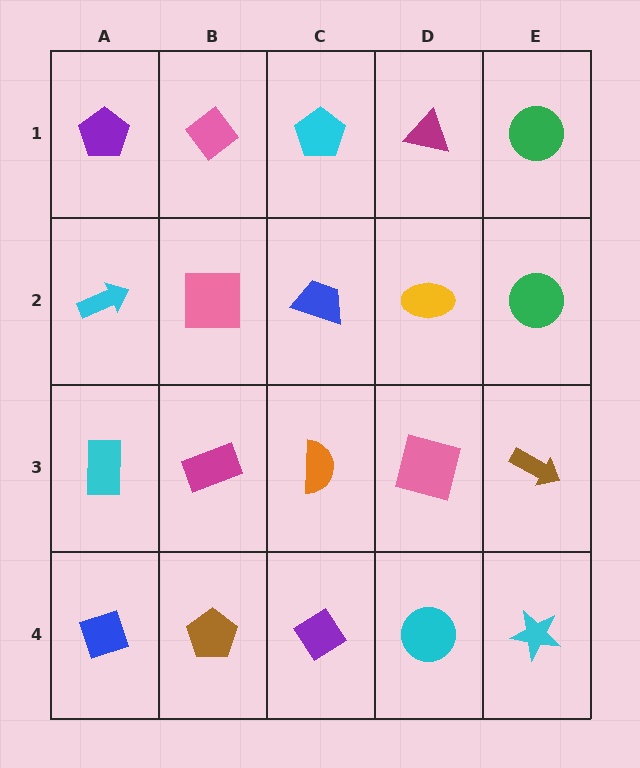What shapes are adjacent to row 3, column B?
A pink square (row 2, column B), a brown pentagon (row 4, column B), a cyan rectangle (row 3, column A), an orange semicircle (row 3, column C).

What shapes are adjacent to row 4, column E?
A brown arrow (row 3, column E), a cyan circle (row 4, column D).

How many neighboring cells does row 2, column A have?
3.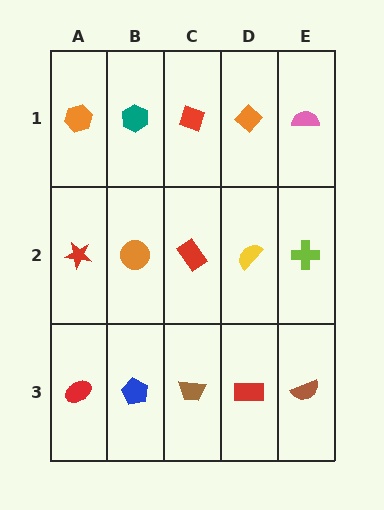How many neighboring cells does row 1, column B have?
3.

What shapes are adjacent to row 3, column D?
A yellow semicircle (row 2, column D), a brown trapezoid (row 3, column C), a brown semicircle (row 3, column E).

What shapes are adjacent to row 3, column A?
A red star (row 2, column A), a blue pentagon (row 3, column B).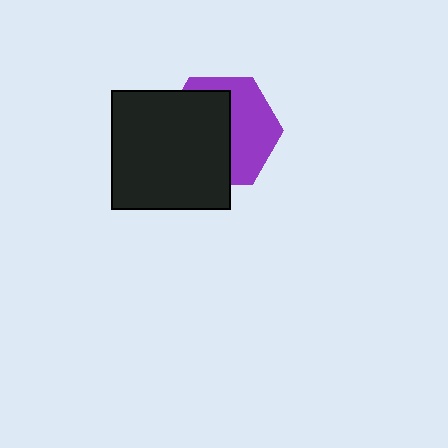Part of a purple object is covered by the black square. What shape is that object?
It is a hexagon.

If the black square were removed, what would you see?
You would see the complete purple hexagon.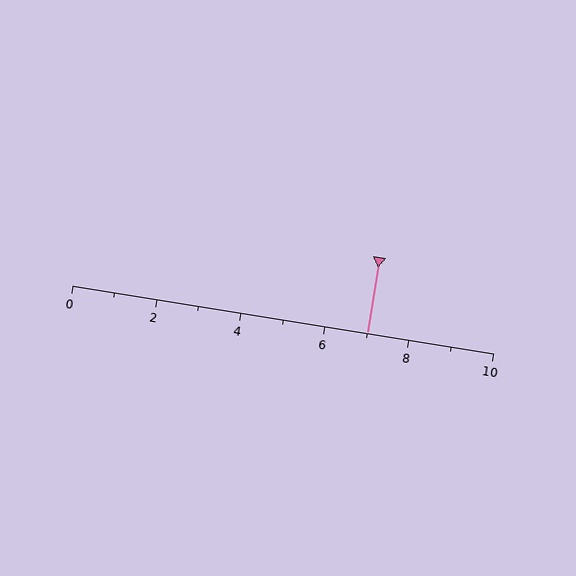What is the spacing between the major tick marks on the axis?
The major ticks are spaced 2 apart.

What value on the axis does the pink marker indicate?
The marker indicates approximately 7.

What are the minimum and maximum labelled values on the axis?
The axis runs from 0 to 10.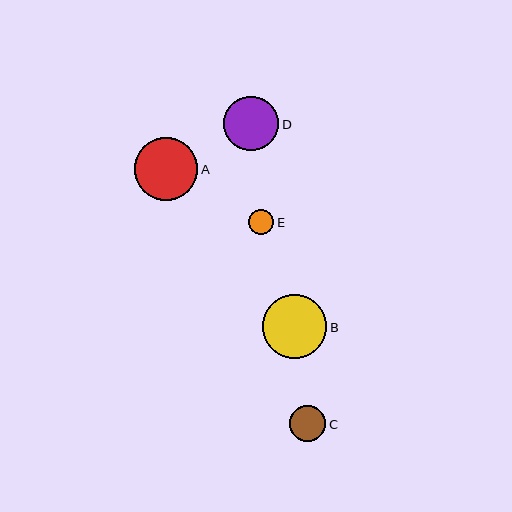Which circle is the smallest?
Circle E is the smallest with a size of approximately 25 pixels.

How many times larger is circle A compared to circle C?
Circle A is approximately 1.8 times the size of circle C.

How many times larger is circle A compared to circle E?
Circle A is approximately 2.5 times the size of circle E.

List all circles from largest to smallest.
From largest to smallest: B, A, D, C, E.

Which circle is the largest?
Circle B is the largest with a size of approximately 64 pixels.